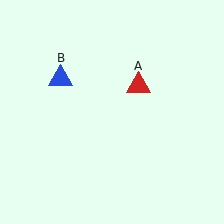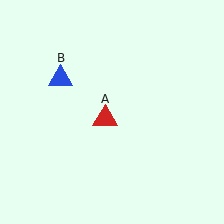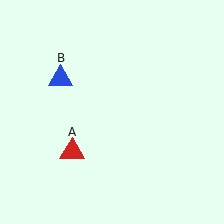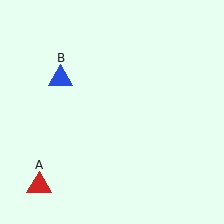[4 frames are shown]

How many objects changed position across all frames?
1 object changed position: red triangle (object A).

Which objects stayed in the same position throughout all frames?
Blue triangle (object B) remained stationary.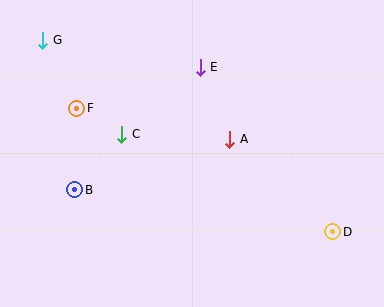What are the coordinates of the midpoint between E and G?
The midpoint between E and G is at (121, 54).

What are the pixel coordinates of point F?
Point F is at (77, 108).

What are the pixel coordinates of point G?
Point G is at (43, 40).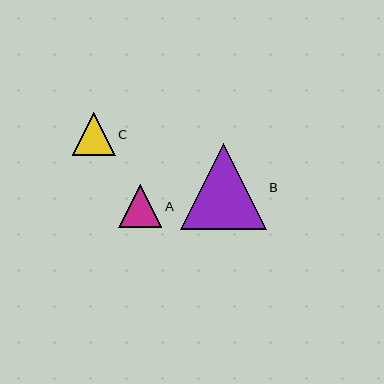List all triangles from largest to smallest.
From largest to smallest: B, A, C.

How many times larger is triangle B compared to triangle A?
Triangle B is approximately 2.0 times the size of triangle A.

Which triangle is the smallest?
Triangle C is the smallest with a size of approximately 43 pixels.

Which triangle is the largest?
Triangle B is the largest with a size of approximately 85 pixels.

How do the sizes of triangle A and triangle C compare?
Triangle A and triangle C are approximately the same size.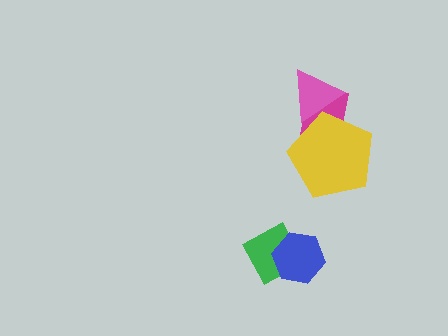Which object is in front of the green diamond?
The blue hexagon is in front of the green diamond.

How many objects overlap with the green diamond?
1 object overlaps with the green diamond.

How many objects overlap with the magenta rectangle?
2 objects overlap with the magenta rectangle.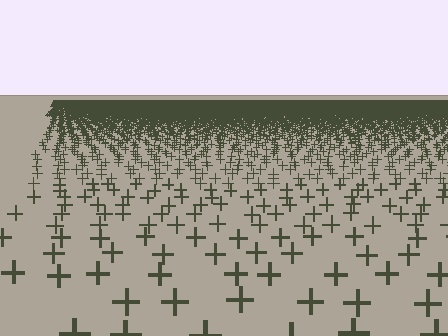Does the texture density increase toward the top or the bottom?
Density increases toward the top.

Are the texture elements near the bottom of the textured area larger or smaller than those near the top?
Larger. Near the bottom, elements are closer to the viewer and appear at a bigger on-screen size.